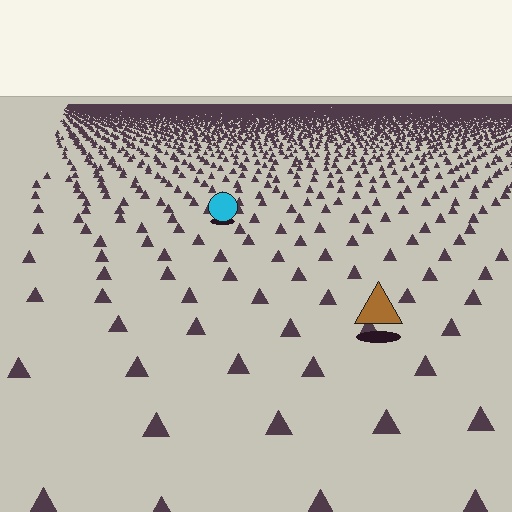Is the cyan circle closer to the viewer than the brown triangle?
No. The brown triangle is closer — you can tell from the texture gradient: the ground texture is coarser near it.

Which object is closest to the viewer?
The brown triangle is closest. The texture marks near it are larger and more spread out.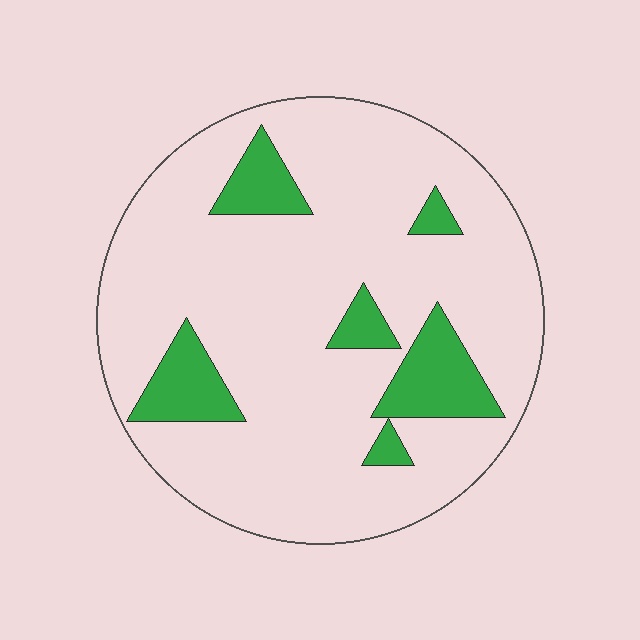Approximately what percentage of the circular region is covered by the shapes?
Approximately 15%.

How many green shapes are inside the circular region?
6.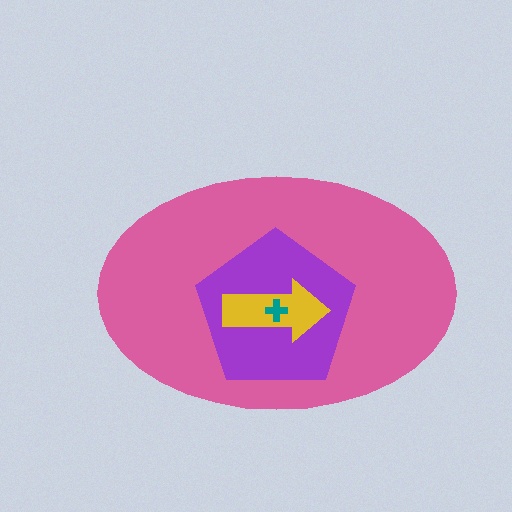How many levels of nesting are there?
4.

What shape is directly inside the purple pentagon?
The yellow arrow.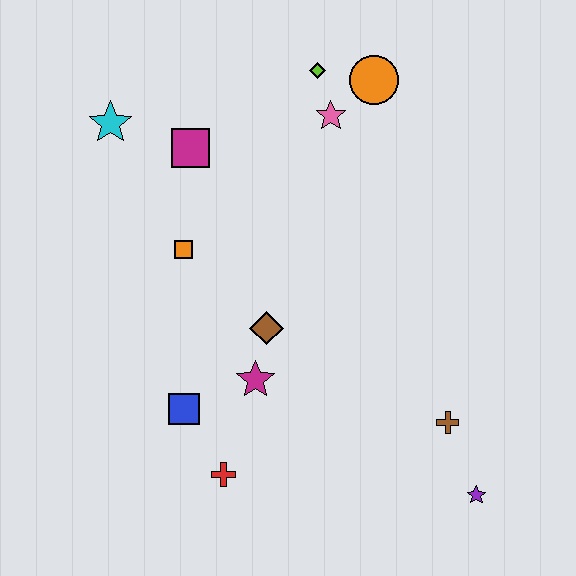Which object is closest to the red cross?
The blue square is closest to the red cross.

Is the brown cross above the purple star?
Yes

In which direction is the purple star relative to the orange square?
The purple star is to the right of the orange square.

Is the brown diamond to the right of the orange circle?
No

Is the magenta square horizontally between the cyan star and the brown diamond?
Yes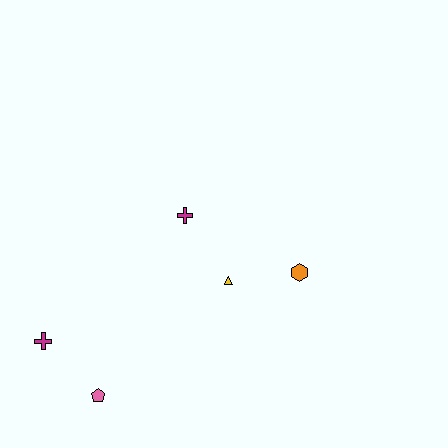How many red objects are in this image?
There are no red objects.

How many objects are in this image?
There are 5 objects.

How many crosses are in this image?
There are 2 crosses.